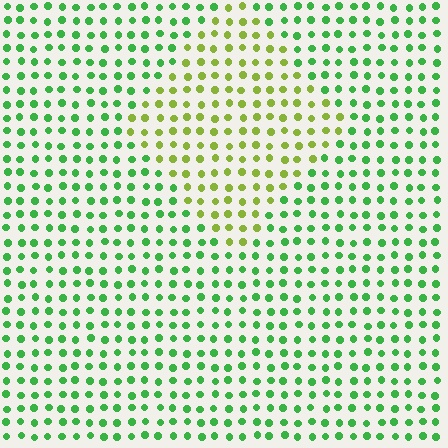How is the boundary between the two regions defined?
The boundary is defined purely by a slight shift in hue (about 43 degrees). Spacing, size, and orientation are identical on both sides.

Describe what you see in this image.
The image is filled with small green elements in a uniform arrangement. A diamond-shaped region is visible where the elements are tinted to a slightly different hue, forming a subtle color boundary.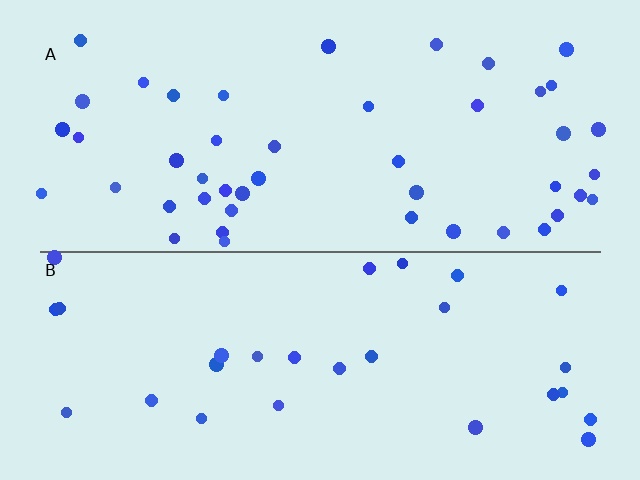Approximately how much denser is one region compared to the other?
Approximately 1.6× — region A over region B.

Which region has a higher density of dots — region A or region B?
A (the top).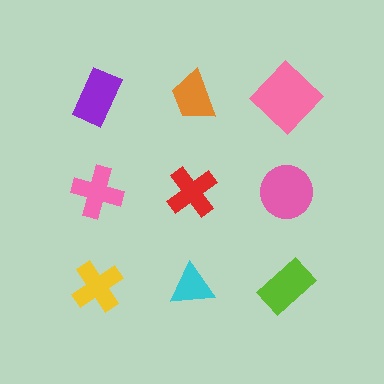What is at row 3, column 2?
A cyan triangle.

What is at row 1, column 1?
A purple rectangle.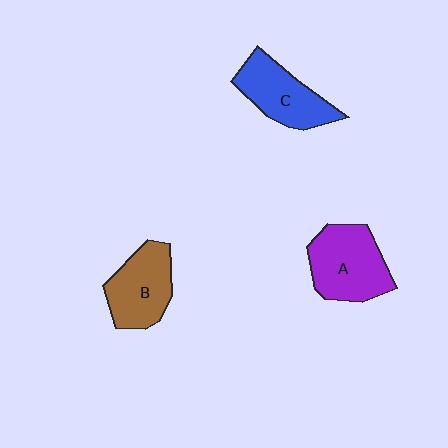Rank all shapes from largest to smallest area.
From largest to smallest: A (purple), C (blue), B (brown).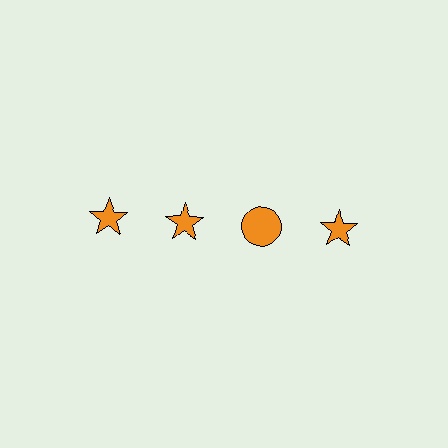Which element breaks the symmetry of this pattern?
The orange circle in the top row, center column breaks the symmetry. All other shapes are orange stars.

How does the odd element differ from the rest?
It has a different shape: circle instead of star.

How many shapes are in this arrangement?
There are 4 shapes arranged in a grid pattern.